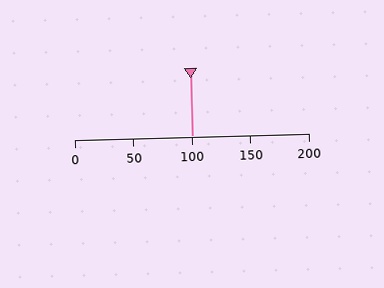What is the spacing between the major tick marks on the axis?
The major ticks are spaced 50 apart.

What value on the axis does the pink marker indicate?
The marker indicates approximately 100.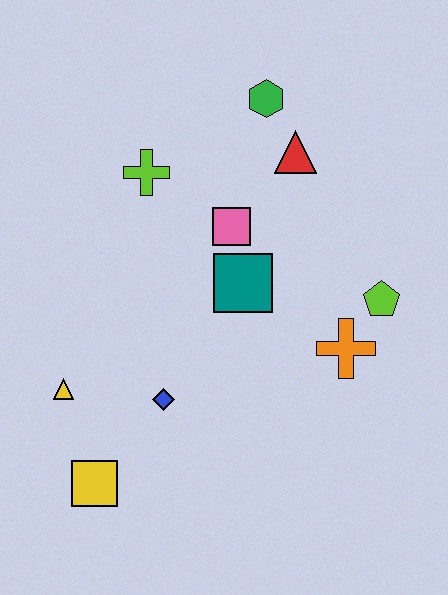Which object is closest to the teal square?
The pink square is closest to the teal square.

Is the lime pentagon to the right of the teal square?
Yes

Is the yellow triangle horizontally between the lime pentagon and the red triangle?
No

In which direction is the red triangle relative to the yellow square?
The red triangle is above the yellow square.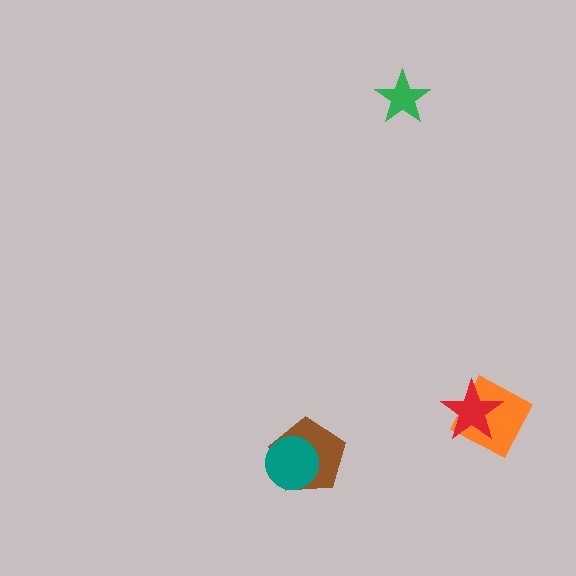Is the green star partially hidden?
No, no other shape covers it.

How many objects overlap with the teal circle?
1 object overlaps with the teal circle.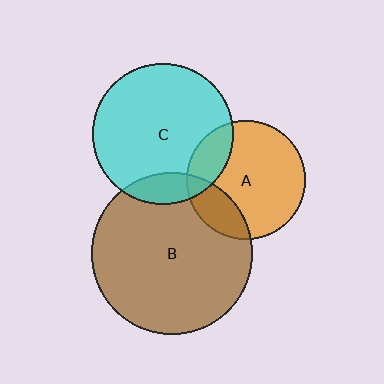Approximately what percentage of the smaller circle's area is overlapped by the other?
Approximately 20%.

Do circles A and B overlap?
Yes.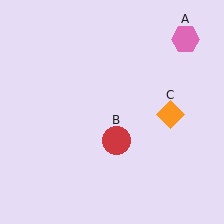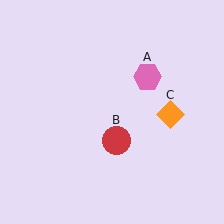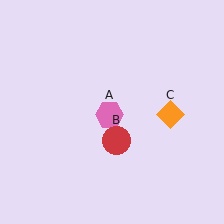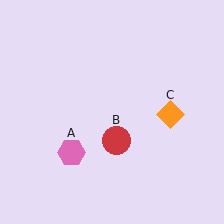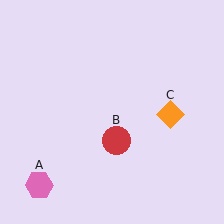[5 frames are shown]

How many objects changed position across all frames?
1 object changed position: pink hexagon (object A).